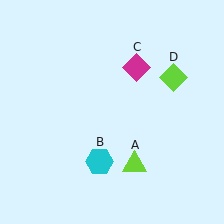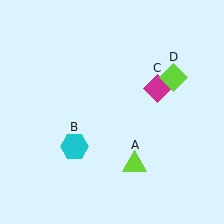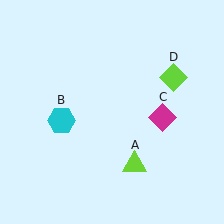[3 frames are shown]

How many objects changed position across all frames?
2 objects changed position: cyan hexagon (object B), magenta diamond (object C).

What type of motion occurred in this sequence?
The cyan hexagon (object B), magenta diamond (object C) rotated clockwise around the center of the scene.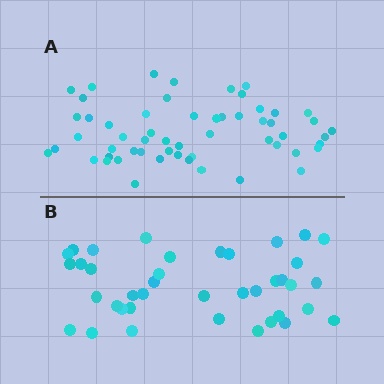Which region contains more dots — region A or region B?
Region A (the top region) has more dots.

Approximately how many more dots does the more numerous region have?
Region A has approximately 15 more dots than region B.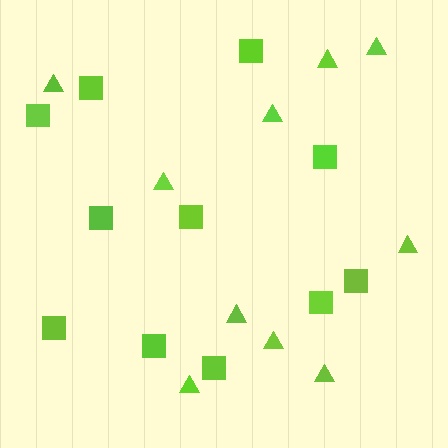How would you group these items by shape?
There are 2 groups: one group of squares (11) and one group of triangles (10).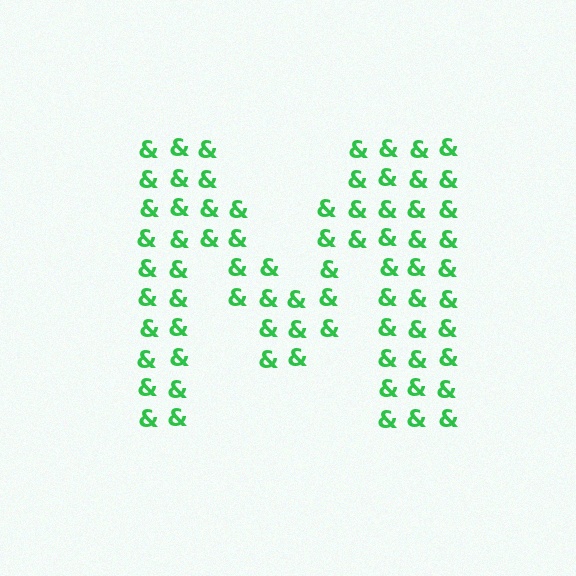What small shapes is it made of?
It is made of small ampersands.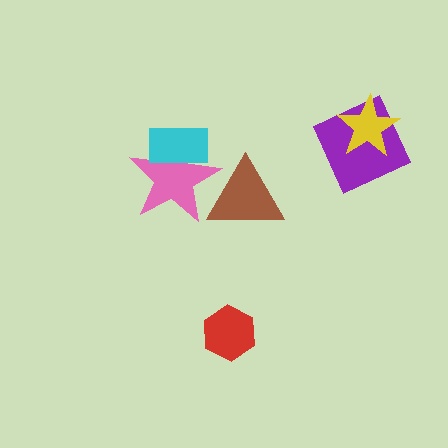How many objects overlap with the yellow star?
1 object overlaps with the yellow star.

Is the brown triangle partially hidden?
Yes, it is partially covered by another shape.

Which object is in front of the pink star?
The cyan rectangle is in front of the pink star.